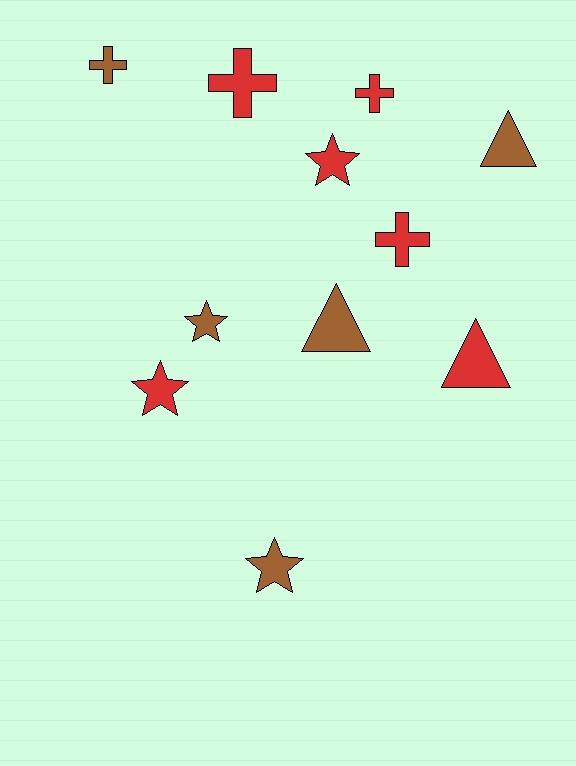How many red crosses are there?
There are 3 red crosses.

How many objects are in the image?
There are 11 objects.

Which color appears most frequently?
Red, with 6 objects.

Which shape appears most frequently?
Cross, with 4 objects.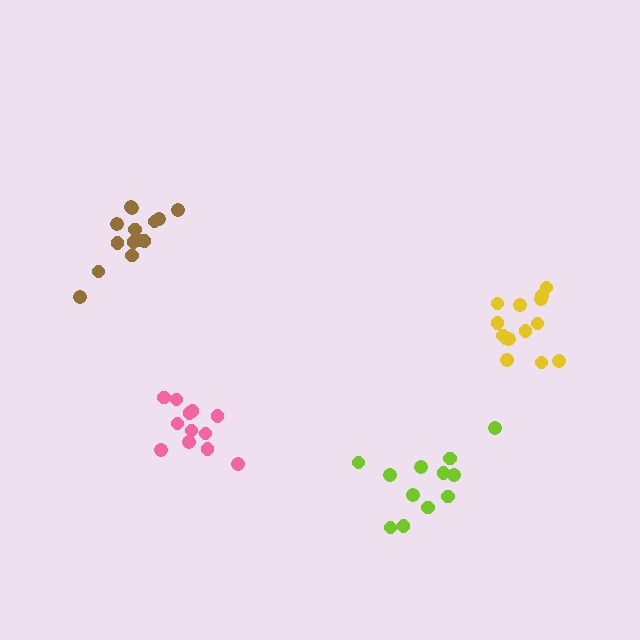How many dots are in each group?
Group 1: 12 dots, Group 2: 14 dots, Group 3: 12 dots, Group 4: 14 dots (52 total).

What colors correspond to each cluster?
The clusters are colored: pink, brown, lime, yellow.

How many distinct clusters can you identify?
There are 4 distinct clusters.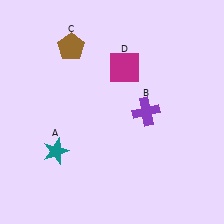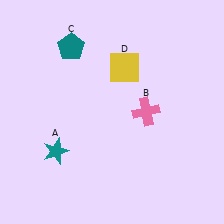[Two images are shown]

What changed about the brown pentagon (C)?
In Image 1, C is brown. In Image 2, it changed to teal.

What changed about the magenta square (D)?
In Image 1, D is magenta. In Image 2, it changed to yellow.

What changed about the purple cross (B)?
In Image 1, B is purple. In Image 2, it changed to pink.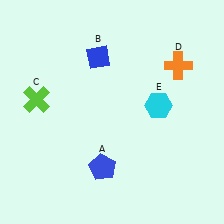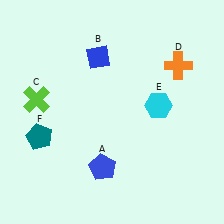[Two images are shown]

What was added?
A teal pentagon (F) was added in Image 2.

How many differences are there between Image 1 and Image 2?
There is 1 difference between the two images.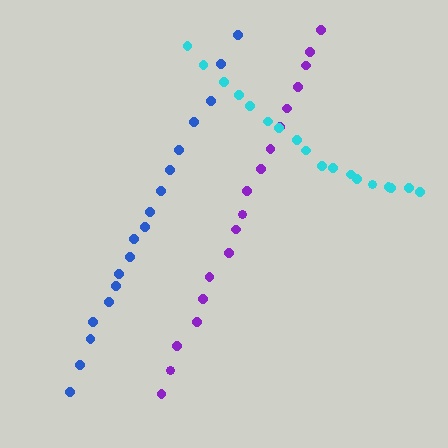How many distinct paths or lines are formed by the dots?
There are 3 distinct paths.